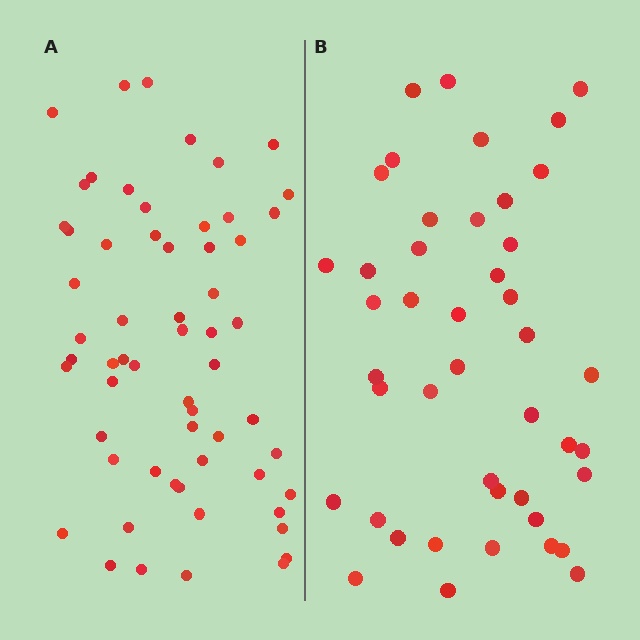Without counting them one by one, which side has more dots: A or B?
Region A (the left region) has more dots.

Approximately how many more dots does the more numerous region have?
Region A has approximately 15 more dots than region B.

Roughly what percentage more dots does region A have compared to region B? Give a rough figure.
About 35% more.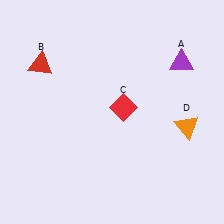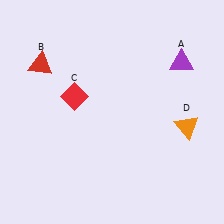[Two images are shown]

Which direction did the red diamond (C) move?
The red diamond (C) moved left.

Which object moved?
The red diamond (C) moved left.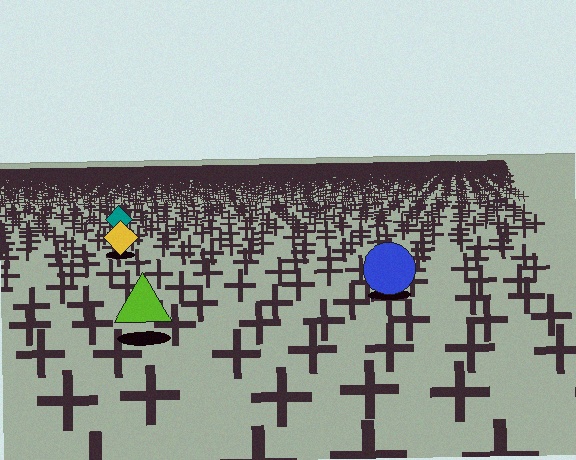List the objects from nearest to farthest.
From nearest to farthest: the lime triangle, the blue circle, the yellow diamond, the teal diamond.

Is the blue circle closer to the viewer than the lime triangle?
No. The lime triangle is closer — you can tell from the texture gradient: the ground texture is coarser near it.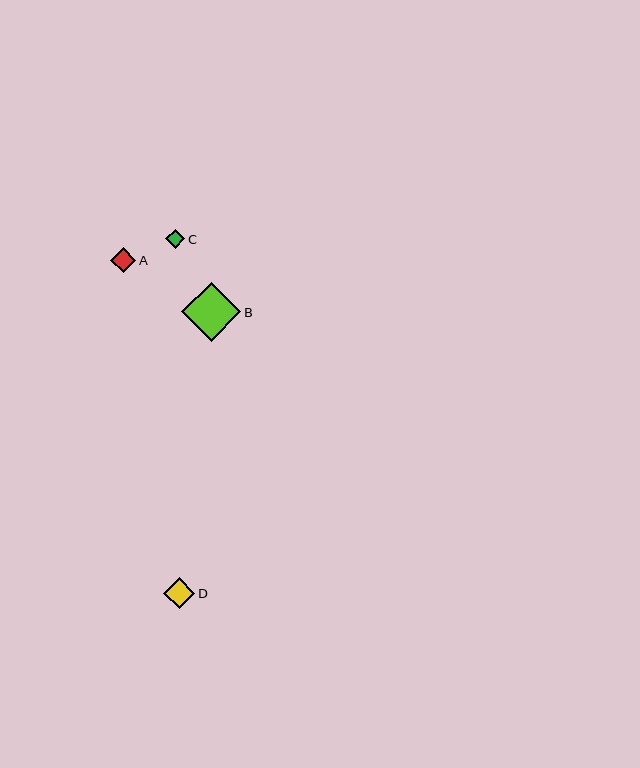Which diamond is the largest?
Diamond B is the largest with a size of approximately 59 pixels.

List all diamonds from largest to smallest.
From largest to smallest: B, D, A, C.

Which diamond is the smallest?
Diamond C is the smallest with a size of approximately 19 pixels.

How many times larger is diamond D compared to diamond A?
Diamond D is approximately 1.2 times the size of diamond A.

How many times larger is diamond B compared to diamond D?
Diamond B is approximately 1.9 times the size of diamond D.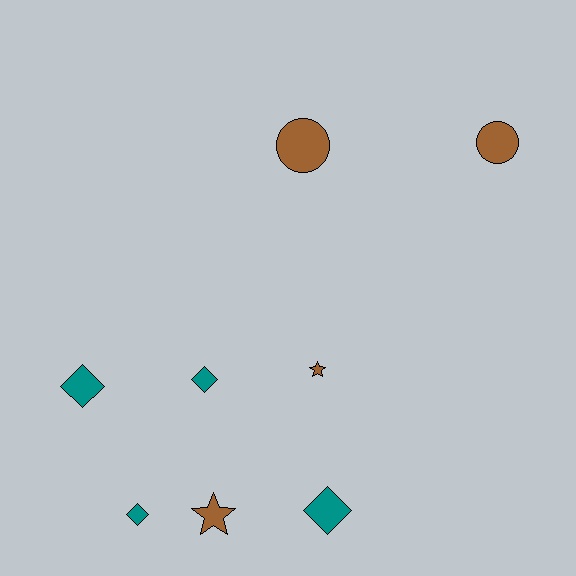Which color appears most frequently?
Brown, with 4 objects.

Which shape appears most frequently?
Diamond, with 4 objects.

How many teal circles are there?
There are no teal circles.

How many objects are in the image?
There are 8 objects.